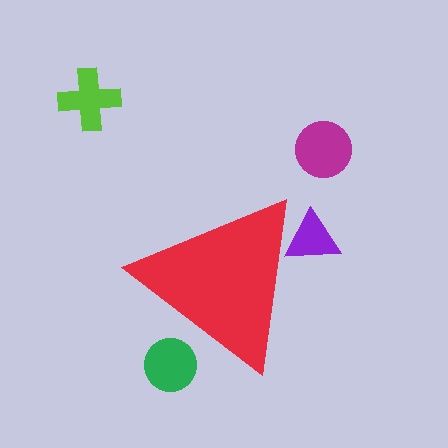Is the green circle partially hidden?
Yes, the green circle is partially hidden behind the red triangle.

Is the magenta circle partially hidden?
No, the magenta circle is fully visible.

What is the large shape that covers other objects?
A red triangle.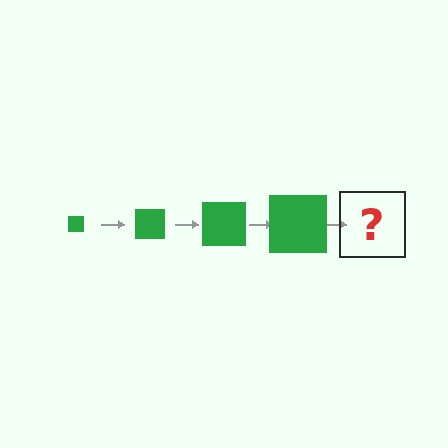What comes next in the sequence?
The next element should be a green square, larger than the previous one.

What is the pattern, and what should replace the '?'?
The pattern is that the square gets progressively larger each step. The '?' should be a green square, larger than the previous one.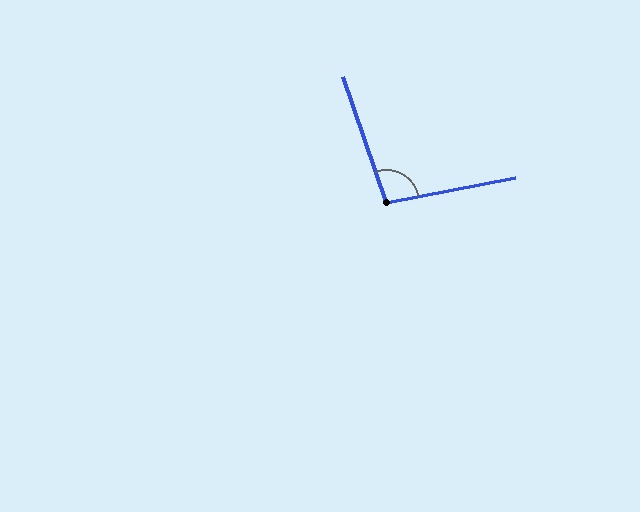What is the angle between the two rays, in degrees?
Approximately 98 degrees.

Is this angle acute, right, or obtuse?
It is obtuse.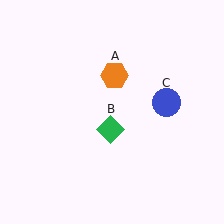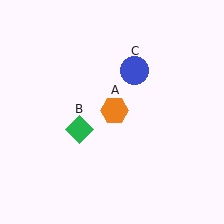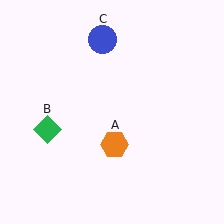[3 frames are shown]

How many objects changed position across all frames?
3 objects changed position: orange hexagon (object A), green diamond (object B), blue circle (object C).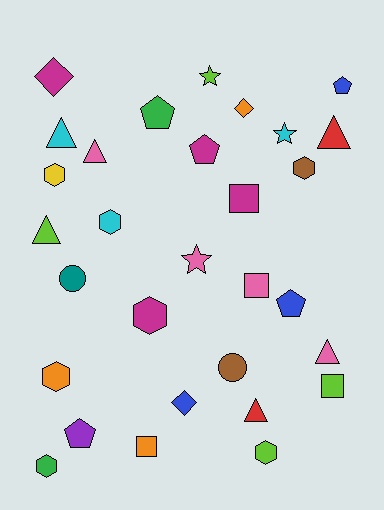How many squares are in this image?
There are 4 squares.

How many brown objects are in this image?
There are 2 brown objects.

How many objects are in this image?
There are 30 objects.